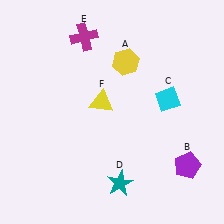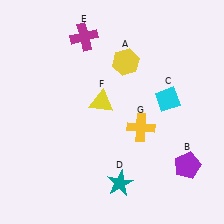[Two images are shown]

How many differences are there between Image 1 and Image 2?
There is 1 difference between the two images.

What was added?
A yellow cross (G) was added in Image 2.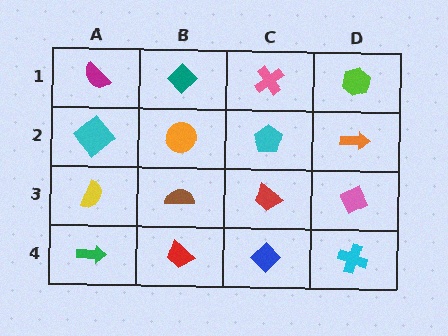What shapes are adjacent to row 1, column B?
An orange circle (row 2, column B), a magenta semicircle (row 1, column A), a pink cross (row 1, column C).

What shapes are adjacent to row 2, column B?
A teal diamond (row 1, column B), a brown semicircle (row 3, column B), a cyan diamond (row 2, column A), a cyan pentagon (row 2, column C).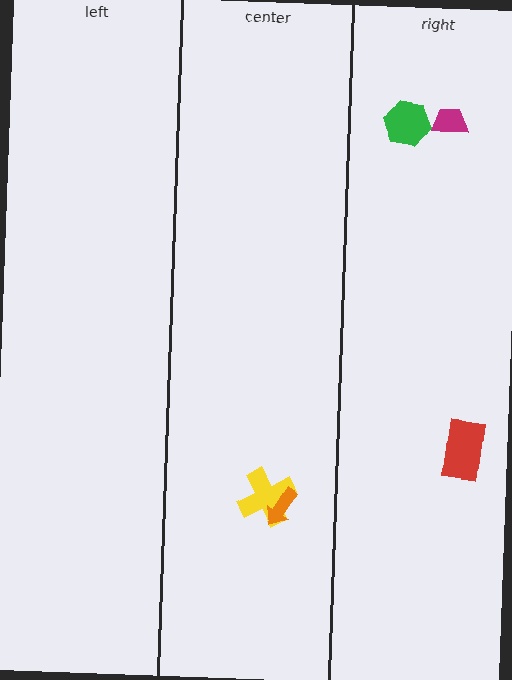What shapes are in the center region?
The yellow cross, the orange arrow.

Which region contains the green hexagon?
The right region.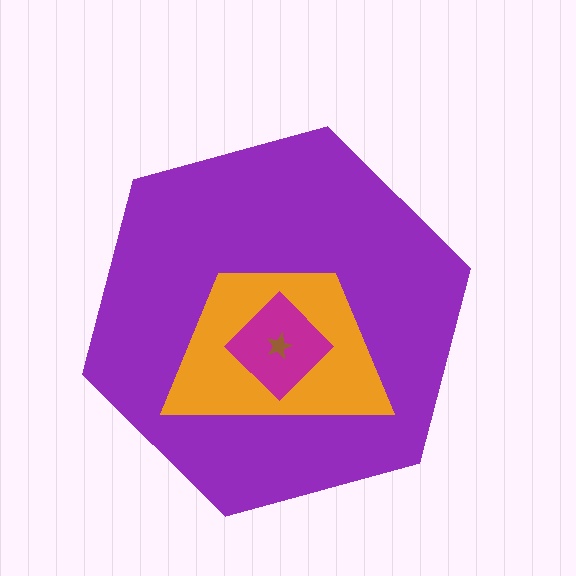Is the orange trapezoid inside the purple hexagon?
Yes.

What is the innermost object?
The brown star.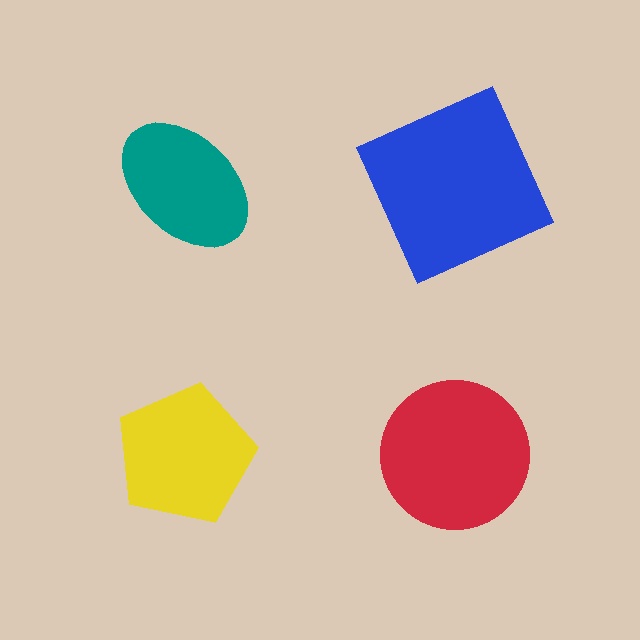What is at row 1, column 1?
A teal ellipse.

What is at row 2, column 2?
A red circle.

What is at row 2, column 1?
A yellow pentagon.